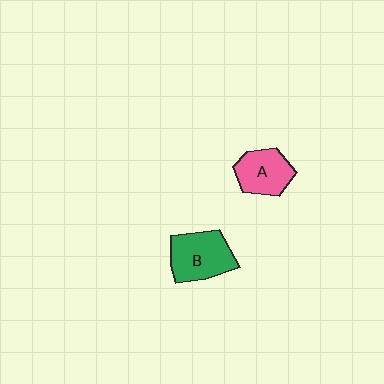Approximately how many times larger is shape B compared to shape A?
Approximately 1.2 times.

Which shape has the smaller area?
Shape A (pink).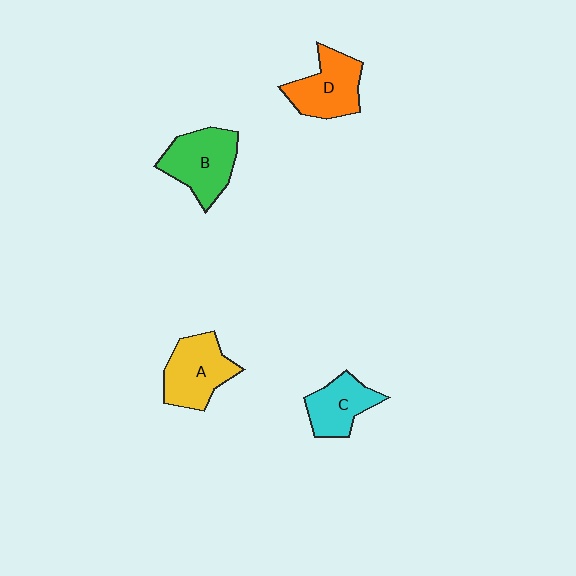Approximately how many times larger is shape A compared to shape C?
Approximately 1.3 times.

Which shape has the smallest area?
Shape C (cyan).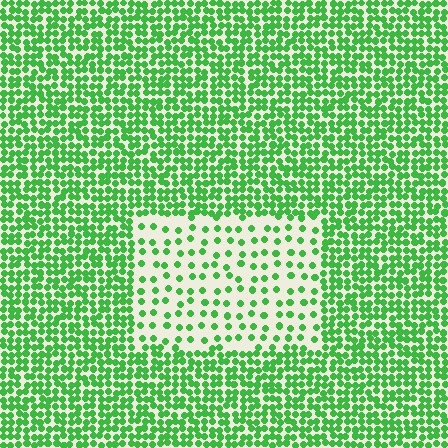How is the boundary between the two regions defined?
The boundary is defined by a change in element density (approximately 2.7x ratio). All elements are the same color, size, and shape.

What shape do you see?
I see a rectangle.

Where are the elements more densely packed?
The elements are more densely packed outside the rectangle boundary.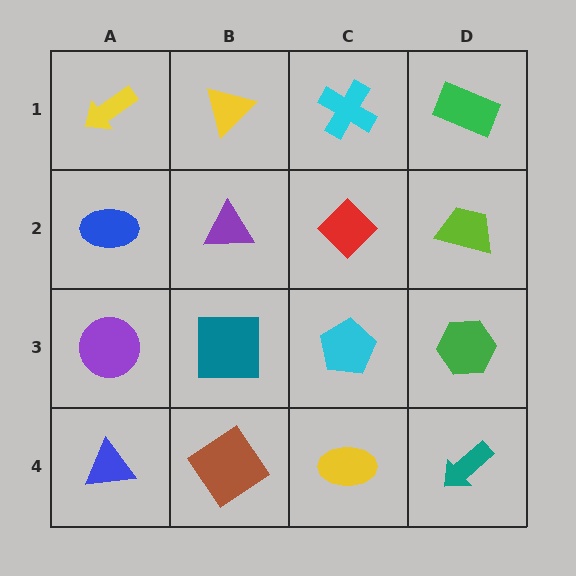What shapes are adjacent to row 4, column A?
A purple circle (row 3, column A), a brown diamond (row 4, column B).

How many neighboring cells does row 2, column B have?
4.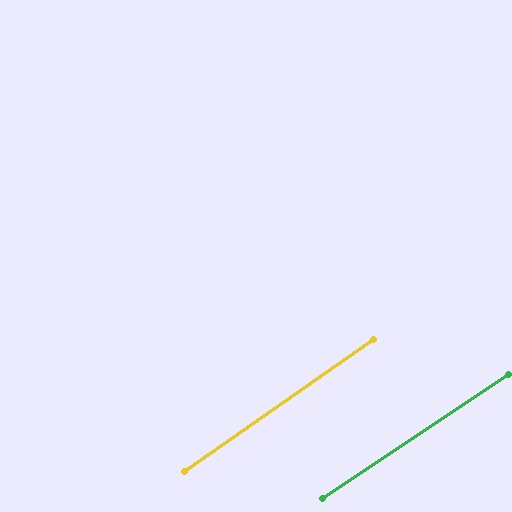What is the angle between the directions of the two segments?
Approximately 1 degree.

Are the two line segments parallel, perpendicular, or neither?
Parallel — their directions differ by only 1.4°.